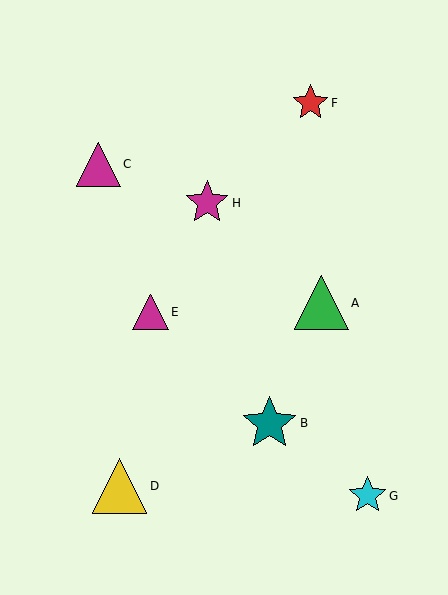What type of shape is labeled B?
Shape B is a teal star.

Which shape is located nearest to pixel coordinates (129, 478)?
The yellow triangle (labeled D) at (119, 486) is nearest to that location.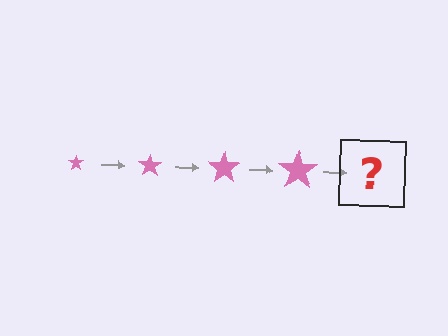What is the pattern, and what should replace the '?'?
The pattern is that the star gets progressively larger each step. The '?' should be a pink star, larger than the previous one.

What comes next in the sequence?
The next element should be a pink star, larger than the previous one.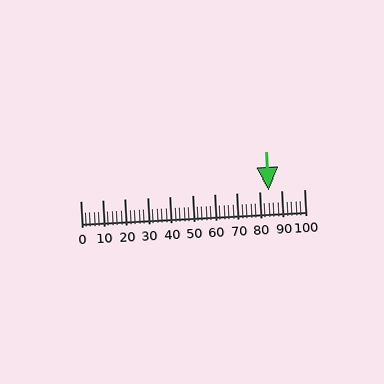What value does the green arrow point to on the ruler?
The green arrow points to approximately 84.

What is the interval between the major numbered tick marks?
The major tick marks are spaced 10 units apart.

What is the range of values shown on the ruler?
The ruler shows values from 0 to 100.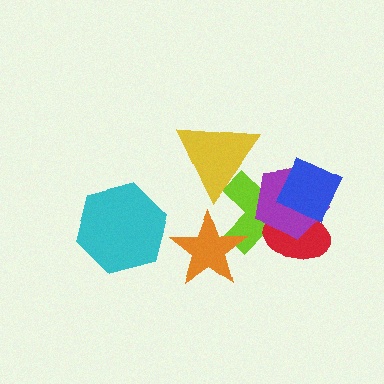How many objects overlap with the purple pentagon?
3 objects overlap with the purple pentagon.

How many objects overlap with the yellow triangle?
1 object overlaps with the yellow triangle.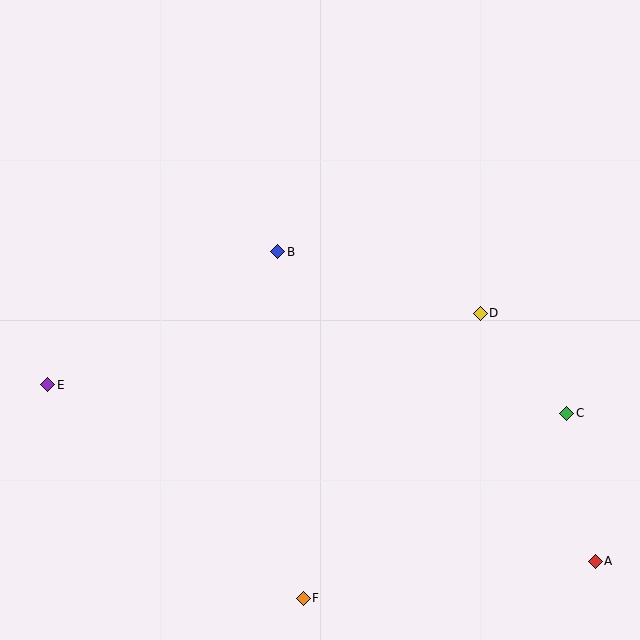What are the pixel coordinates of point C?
Point C is at (567, 413).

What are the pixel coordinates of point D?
Point D is at (480, 313).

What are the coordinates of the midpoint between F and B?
The midpoint between F and B is at (290, 425).